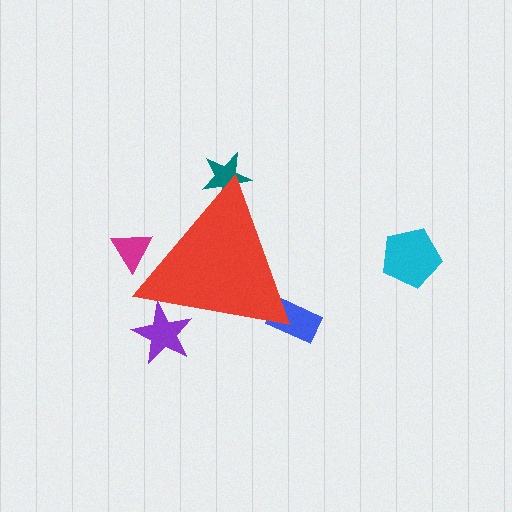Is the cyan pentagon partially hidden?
No, the cyan pentagon is fully visible.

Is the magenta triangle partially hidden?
Yes, the magenta triangle is partially hidden behind the red triangle.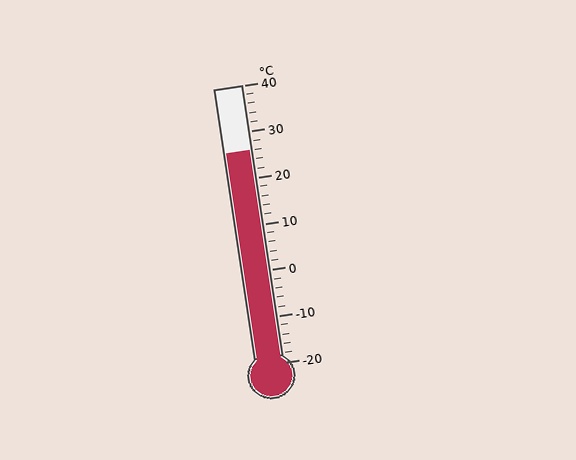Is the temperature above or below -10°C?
The temperature is above -10°C.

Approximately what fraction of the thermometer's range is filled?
The thermometer is filled to approximately 75% of its range.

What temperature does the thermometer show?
The thermometer shows approximately 26°C.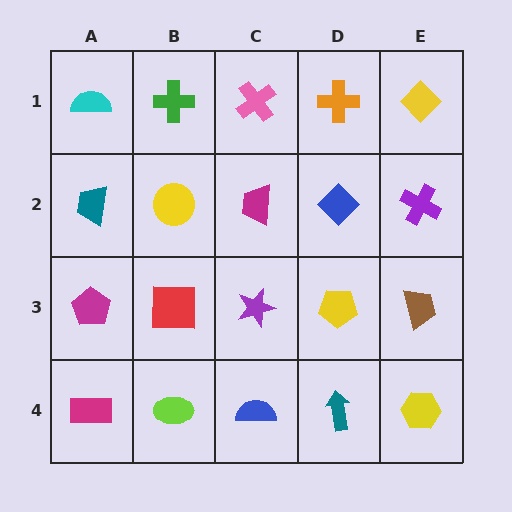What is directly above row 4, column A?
A magenta pentagon.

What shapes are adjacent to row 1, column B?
A yellow circle (row 2, column B), a cyan semicircle (row 1, column A), a pink cross (row 1, column C).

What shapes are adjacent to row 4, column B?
A red square (row 3, column B), a magenta rectangle (row 4, column A), a blue semicircle (row 4, column C).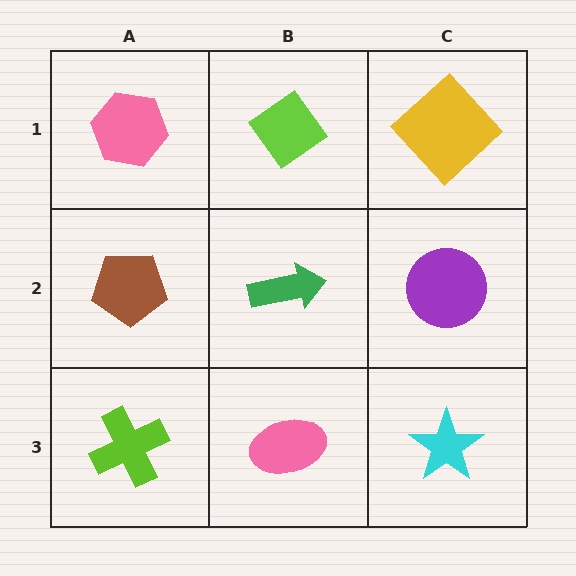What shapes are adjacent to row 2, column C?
A yellow diamond (row 1, column C), a cyan star (row 3, column C), a green arrow (row 2, column B).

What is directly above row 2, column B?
A lime diamond.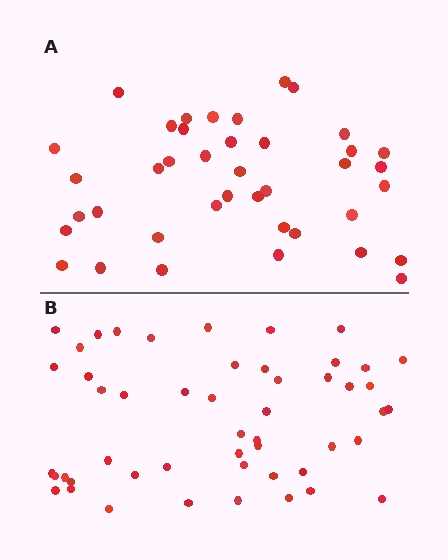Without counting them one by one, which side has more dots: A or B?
Region B (the bottom region) has more dots.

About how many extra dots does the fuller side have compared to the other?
Region B has roughly 10 or so more dots than region A.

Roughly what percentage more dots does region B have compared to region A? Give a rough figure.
About 25% more.